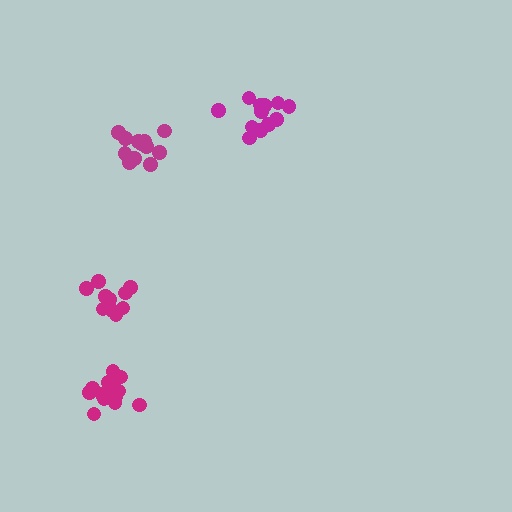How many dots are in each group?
Group 1: 15 dots, Group 2: 10 dots, Group 3: 12 dots, Group 4: 12 dots (49 total).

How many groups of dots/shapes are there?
There are 4 groups.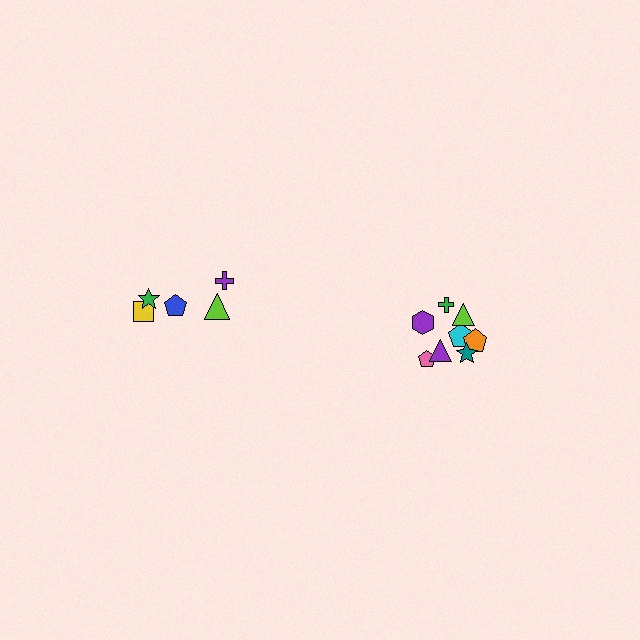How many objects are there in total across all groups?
There are 13 objects.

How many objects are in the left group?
There are 5 objects.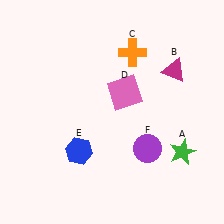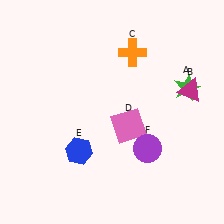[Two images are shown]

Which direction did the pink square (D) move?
The pink square (D) moved down.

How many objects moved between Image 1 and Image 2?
3 objects moved between the two images.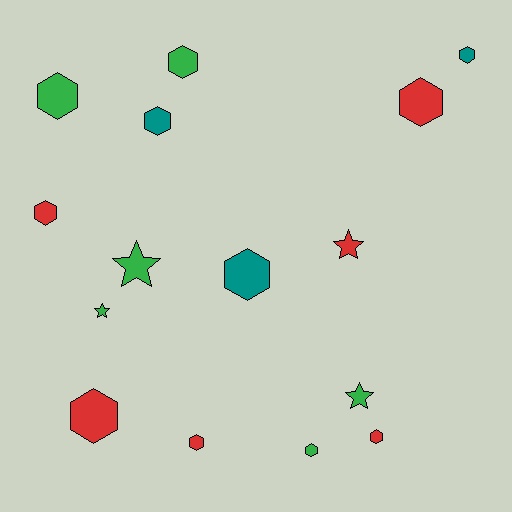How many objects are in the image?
There are 15 objects.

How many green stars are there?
There are 3 green stars.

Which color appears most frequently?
Green, with 6 objects.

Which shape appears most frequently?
Hexagon, with 11 objects.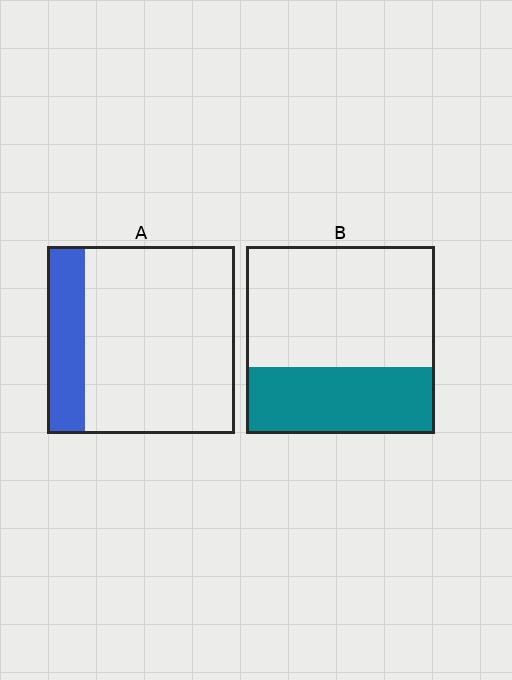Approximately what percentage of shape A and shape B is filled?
A is approximately 20% and B is approximately 35%.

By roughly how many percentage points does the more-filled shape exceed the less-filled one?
By roughly 15 percentage points (B over A).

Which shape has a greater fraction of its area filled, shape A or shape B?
Shape B.